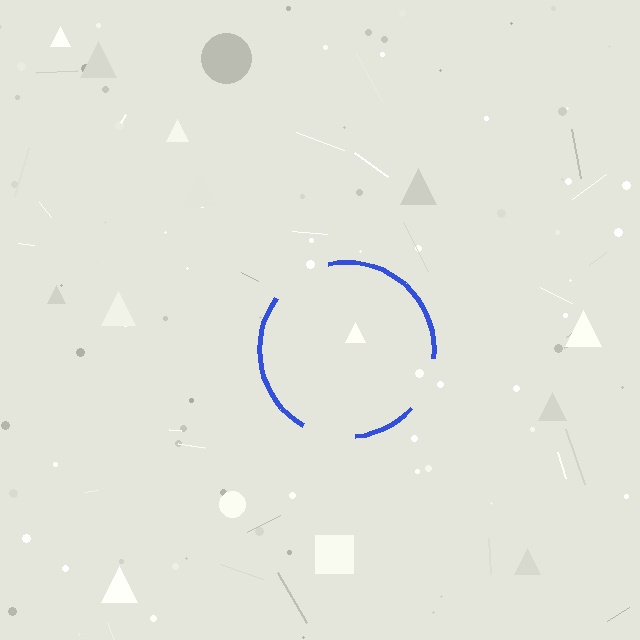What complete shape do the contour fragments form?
The contour fragments form a circle.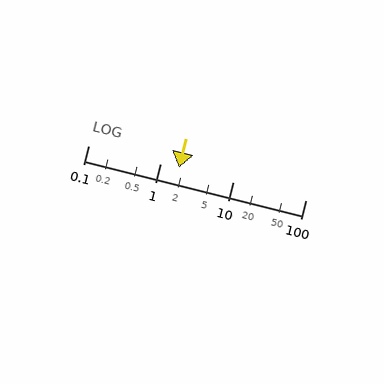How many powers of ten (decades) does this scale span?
The scale spans 3 decades, from 0.1 to 100.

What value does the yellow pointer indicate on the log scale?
The pointer indicates approximately 1.8.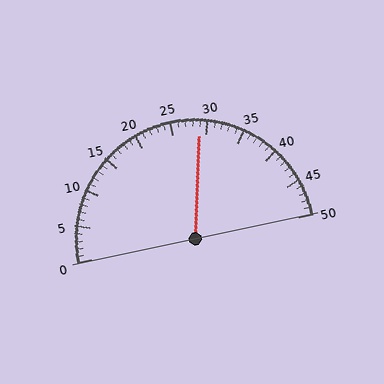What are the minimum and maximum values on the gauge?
The gauge ranges from 0 to 50.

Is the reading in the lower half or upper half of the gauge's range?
The reading is in the upper half of the range (0 to 50).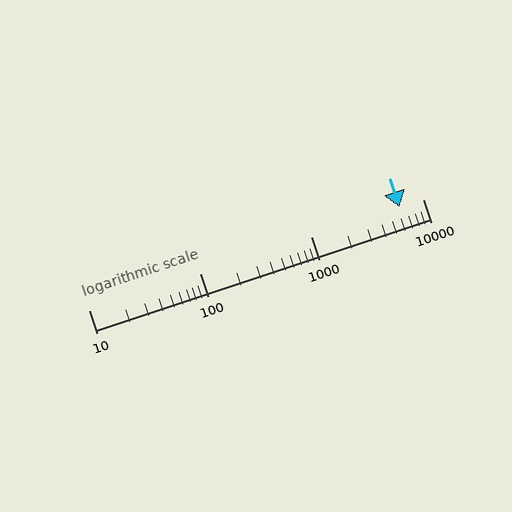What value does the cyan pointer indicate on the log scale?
The pointer indicates approximately 6200.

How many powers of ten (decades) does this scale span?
The scale spans 3 decades, from 10 to 10000.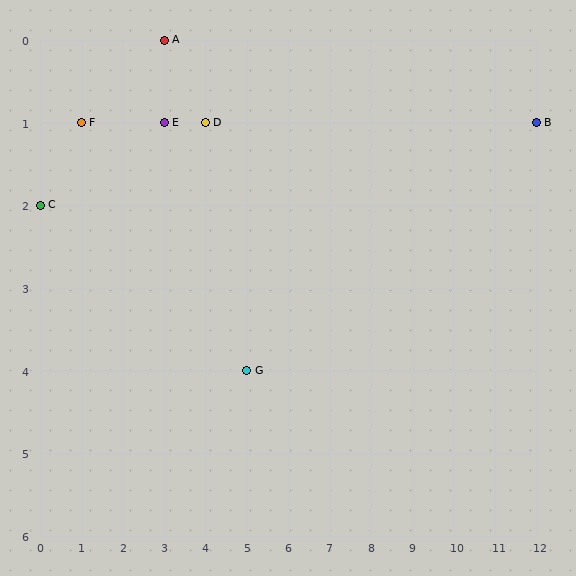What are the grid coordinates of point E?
Point E is at grid coordinates (3, 1).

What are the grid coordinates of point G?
Point G is at grid coordinates (5, 4).